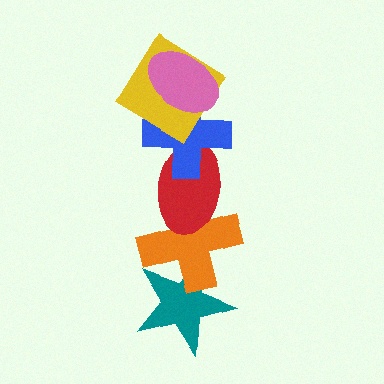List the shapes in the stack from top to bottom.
From top to bottom: the pink ellipse, the yellow diamond, the blue cross, the red ellipse, the orange cross, the teal star.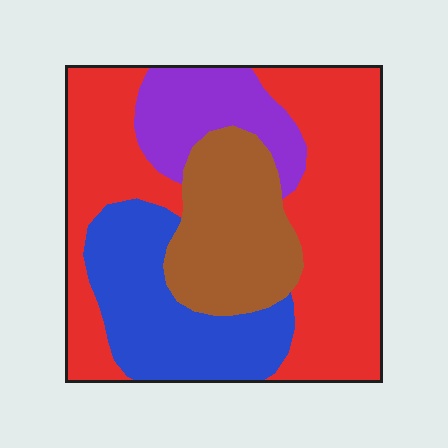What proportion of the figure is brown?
Brown covers roughly 20% of the figure.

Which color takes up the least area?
Purple, at roughly 15%.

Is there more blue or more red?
Red.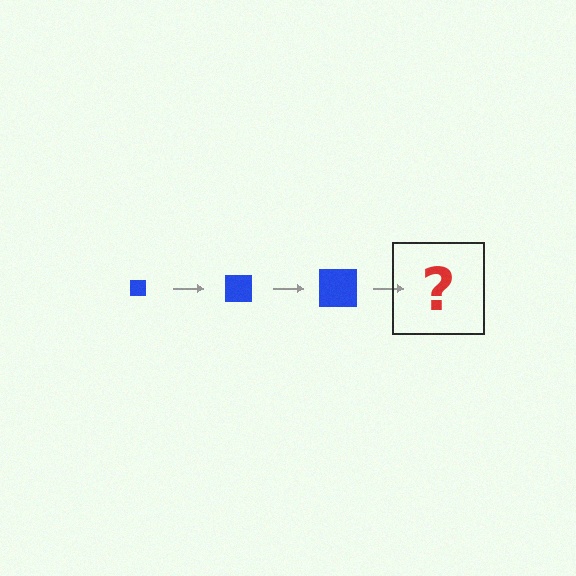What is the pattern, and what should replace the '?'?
The pattern is that the square gets progressively larger each step. The '?' should be a blue square, larger than the previous one.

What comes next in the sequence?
The next element should be a blue square, larger than the previous one.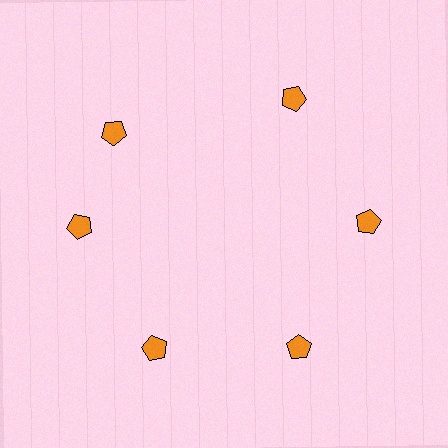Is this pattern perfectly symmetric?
No. The 6 orange pentagons are arranged in a ring, but one element near the 11 o'clock position is rotated out of alignment along the ring, breaking the 6-fold rotational symmetry.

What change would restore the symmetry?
The symmetry would be restored by rotating it back into even spacing with its neighbors so that all 6 pentagons sit at equal angles and equal distance from the center.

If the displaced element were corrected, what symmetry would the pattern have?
It would have 6-fold rotational symmetry — the pattern would map onto itself every 60 degrees.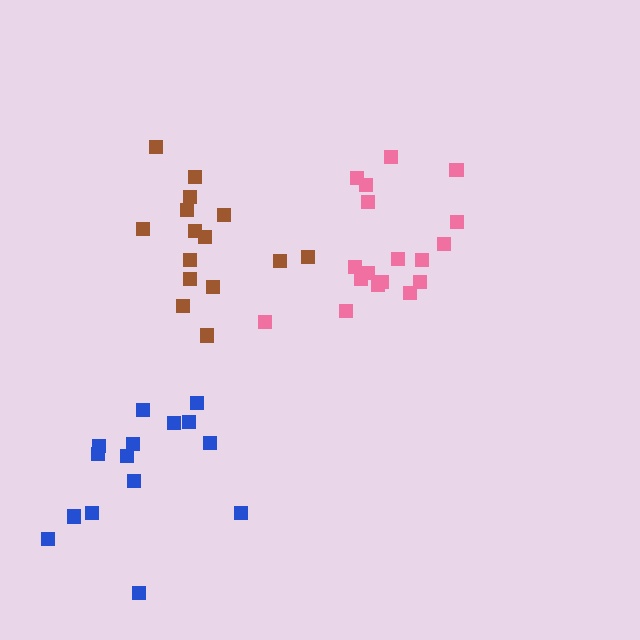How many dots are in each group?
Group 1: 15 dots, Group 2: 15 dots, Group 3: 18 dots (48 total).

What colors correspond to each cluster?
The clusters are colored: blue, brown, pink.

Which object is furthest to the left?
The blue cluster is leftmost.